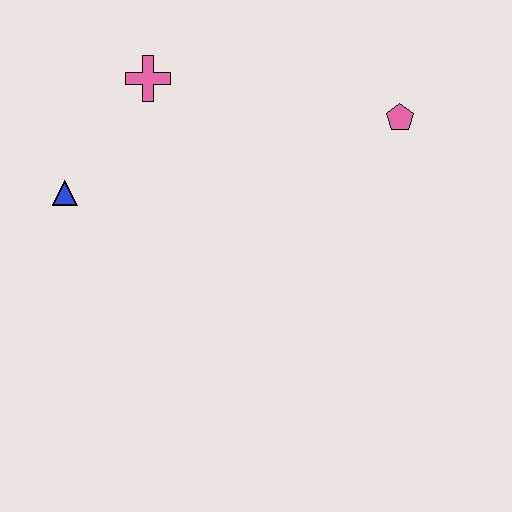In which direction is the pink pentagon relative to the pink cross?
The pink pentagon is to the right of the pink cross.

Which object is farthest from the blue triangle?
The pink pentagon is farthest from the blue triangle.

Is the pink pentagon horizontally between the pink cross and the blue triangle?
No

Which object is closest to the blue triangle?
The pink cross is closest to the blue triangle.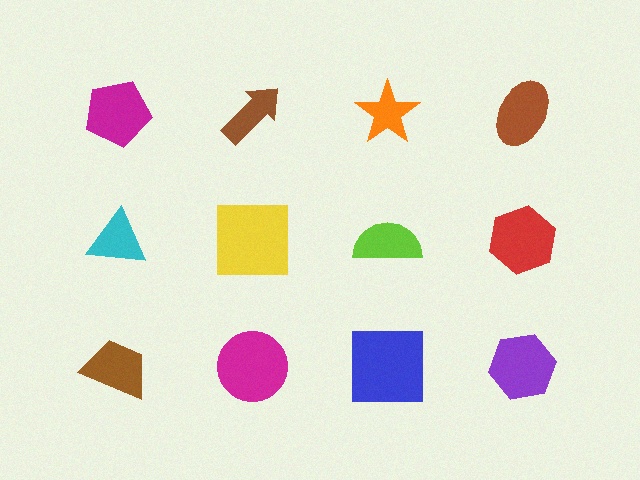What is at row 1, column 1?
A magenta pentagon.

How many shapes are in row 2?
4 shapes.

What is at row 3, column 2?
A magenta circle.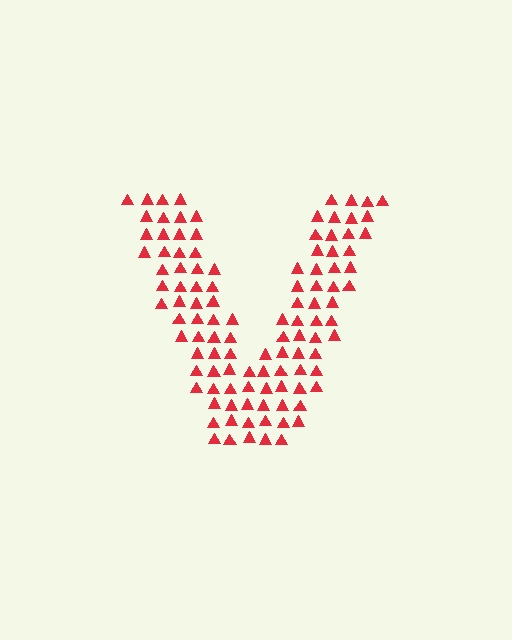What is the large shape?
The large shape is the letter V.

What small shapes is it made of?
It is made of small triangles.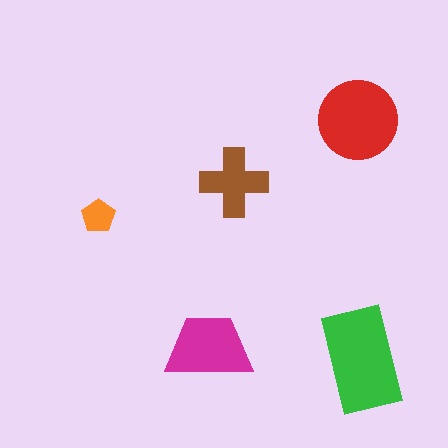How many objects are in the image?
There are 5 objects in the image.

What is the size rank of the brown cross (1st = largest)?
4th.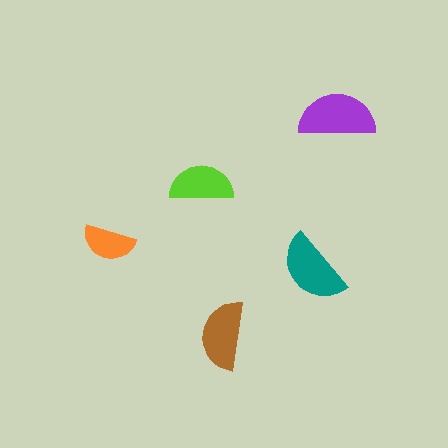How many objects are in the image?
There are 5 objects in the image.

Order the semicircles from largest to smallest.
the purple one, the teal one, the brown one, the lime one, the orange one.